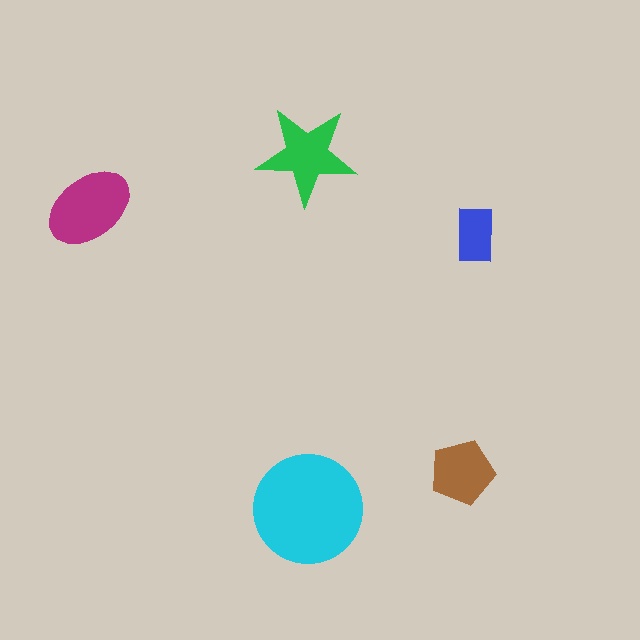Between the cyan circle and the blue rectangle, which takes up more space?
The cyan circle.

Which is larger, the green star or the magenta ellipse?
The magenta ellipse.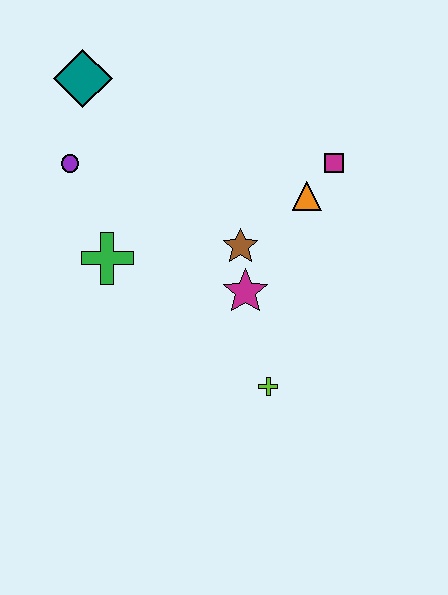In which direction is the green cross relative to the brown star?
The green cross is to the left of the brown star.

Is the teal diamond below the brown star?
No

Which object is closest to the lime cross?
The magenta star is closest to the lime cross.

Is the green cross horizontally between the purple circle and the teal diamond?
No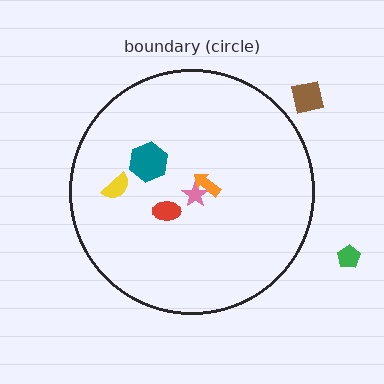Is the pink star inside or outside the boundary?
Inside.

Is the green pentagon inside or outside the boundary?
Outside.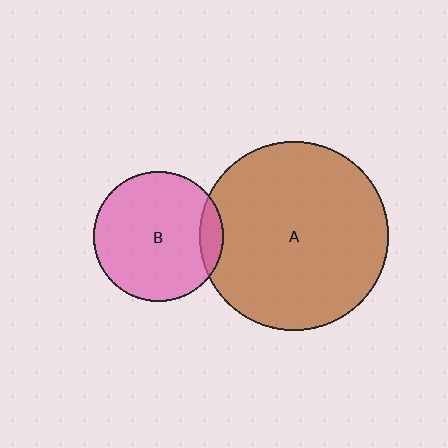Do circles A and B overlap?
Yes.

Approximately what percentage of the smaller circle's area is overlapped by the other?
Approximately 10%.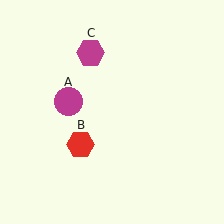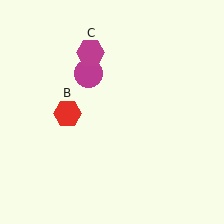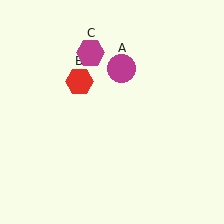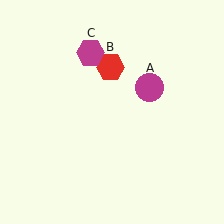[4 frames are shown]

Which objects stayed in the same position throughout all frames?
Magenta hexagon (object C) remained stationary.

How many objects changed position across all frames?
2 objects changed position: magenta circle (object A), red hexagon (object B).